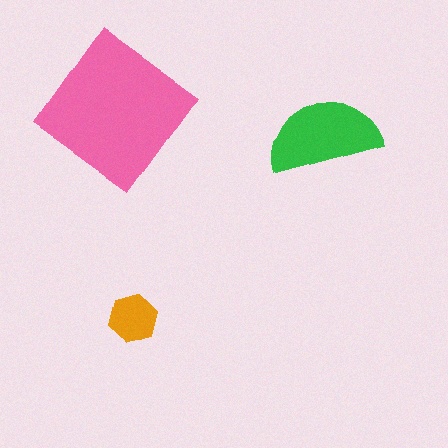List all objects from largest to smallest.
The pink diamond, the green semicircle, the orange hexagon.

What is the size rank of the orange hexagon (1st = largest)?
3rd.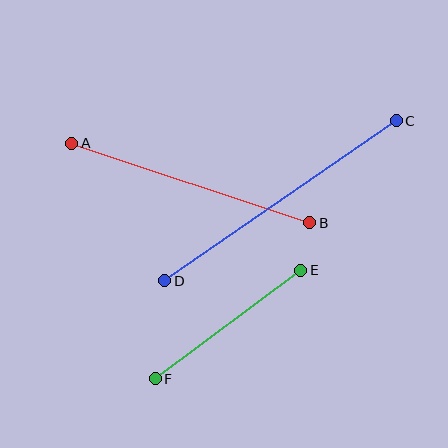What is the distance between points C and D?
The distance is approximately 281 pixels.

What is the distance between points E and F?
The distance is approximately 182 pixels.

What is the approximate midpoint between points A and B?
The midpoint is at approximately (191, 183) pixels.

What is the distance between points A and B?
The distance is approximately 251 pixels.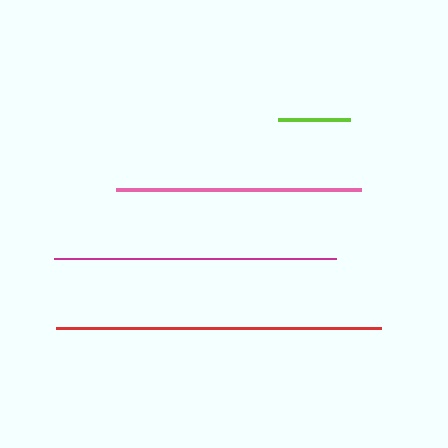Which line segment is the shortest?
The lime line is the shortest at approximately 71 pixels.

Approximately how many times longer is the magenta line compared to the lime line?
The magenta line is approximately 3.9 times the length of the lime line.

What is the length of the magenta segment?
The magenta segment is approximately 281 pixels long.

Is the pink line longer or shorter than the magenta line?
The magenta line is longer than the pink line.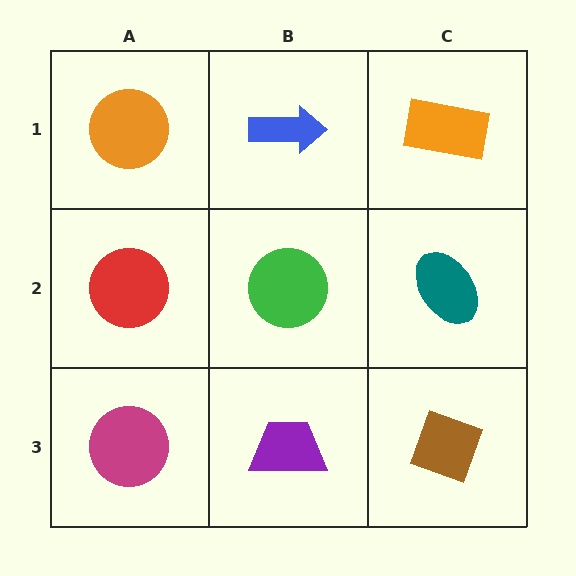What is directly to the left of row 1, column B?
An orange circle.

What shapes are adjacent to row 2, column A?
An orange circle (row 1, column A), a magenta circle (row 3, column A), a green circle (row 2, column B).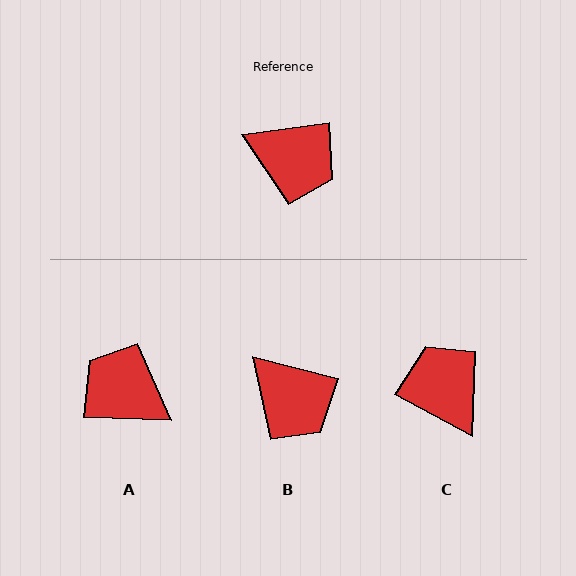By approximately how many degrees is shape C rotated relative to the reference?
Approximately 144 degrees counter-clockwise.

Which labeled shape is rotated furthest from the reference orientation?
A, about 170 degrees away.